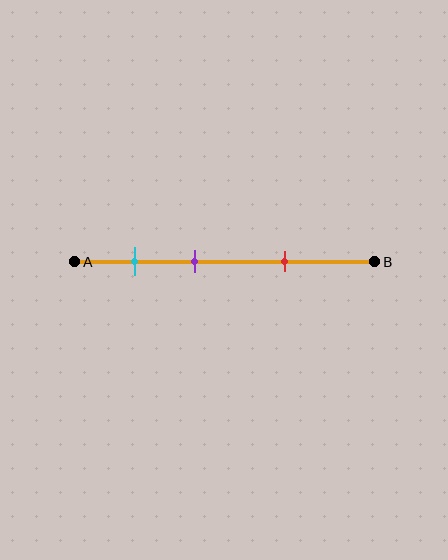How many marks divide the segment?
There are 3 marks dividing the segment.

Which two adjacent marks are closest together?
The cyan and purple marks are the closest adjacent pair.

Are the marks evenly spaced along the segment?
Yes, the marks are approximately evenly spaced.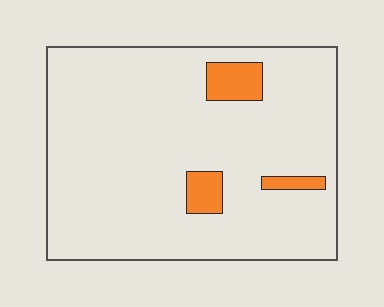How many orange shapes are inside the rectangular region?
3.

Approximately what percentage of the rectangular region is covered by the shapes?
Approximately 10%.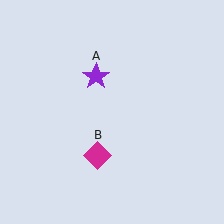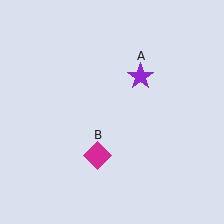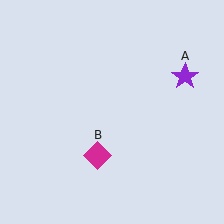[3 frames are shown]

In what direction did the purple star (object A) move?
The purple star (object A) moved right.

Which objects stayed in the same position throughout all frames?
Magenta diamond (object B) remained stationary.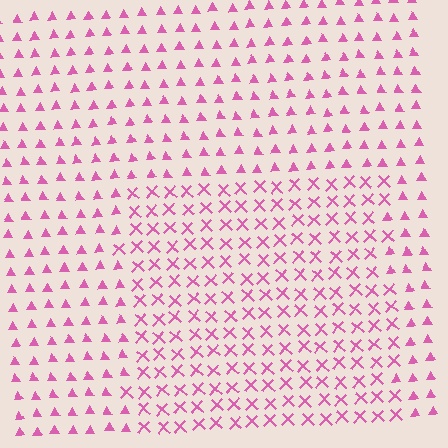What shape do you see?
I see a rectangle.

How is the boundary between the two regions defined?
The boundary is defined by a change in element shape: X marks inside vs. triangles outside. All elements share the same color and spacing.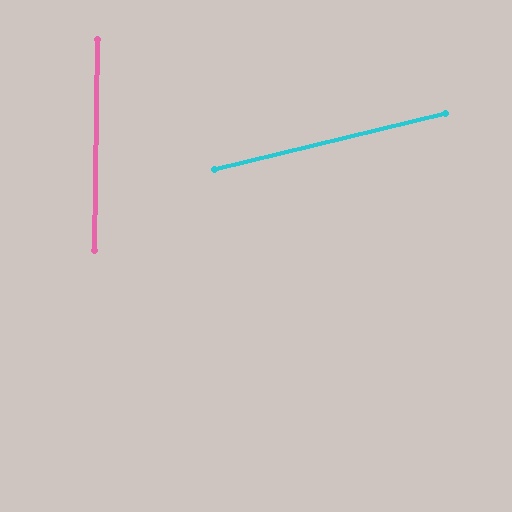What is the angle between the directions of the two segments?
Approximately 76 degrees.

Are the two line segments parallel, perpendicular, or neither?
Neither parallel nor perpendicular — they differ by about 76°.